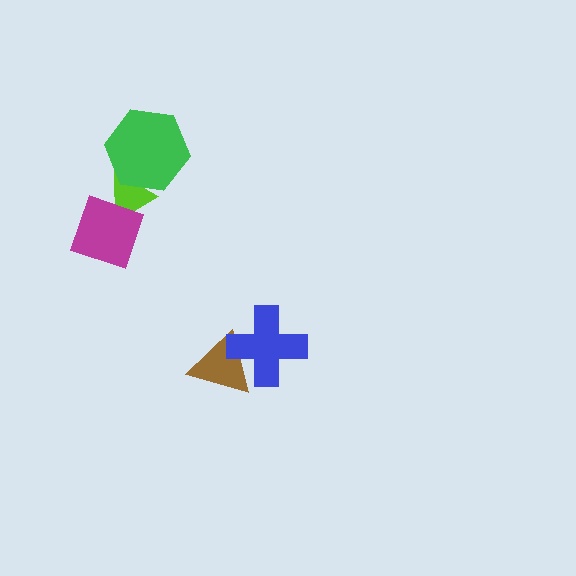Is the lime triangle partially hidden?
Yes, it is partially covered by another shape.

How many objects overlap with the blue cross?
1 object overlaps with the blue cross.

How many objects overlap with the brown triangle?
1 object overlaps with the brown triangle.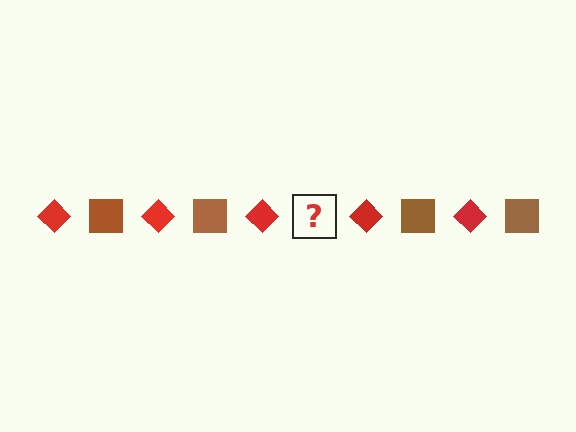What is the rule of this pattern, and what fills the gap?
The rule is that the pattern alternates between red diamond and brown square. The gap should be filled with a brown square.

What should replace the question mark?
The question mark should be replaced with a brown square.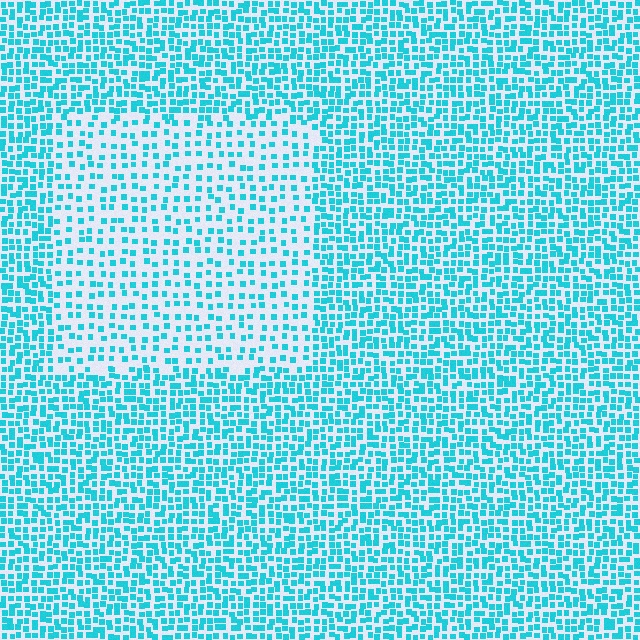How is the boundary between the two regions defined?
The boundary is defined by a change in element density (approximately 2.0x ratio). All elements are the same color, size, and shape.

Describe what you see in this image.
The image contains small cyan elements arranged at two different densities. A rectangle-shaped region is visible where the elements are less densely packed than the surrounding area.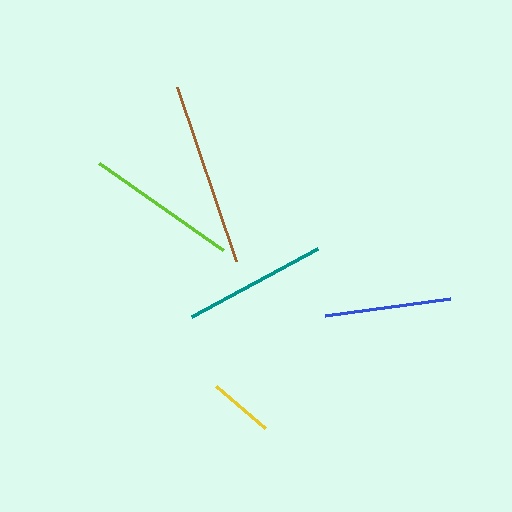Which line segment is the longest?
The brown line is the longest at approximately 184 pixels.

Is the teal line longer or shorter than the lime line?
The lime line is longer than the teal line.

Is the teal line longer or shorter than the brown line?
The brown line is longer than the teal line.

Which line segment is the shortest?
The yellow line is the shortest at approximately 64 pixels.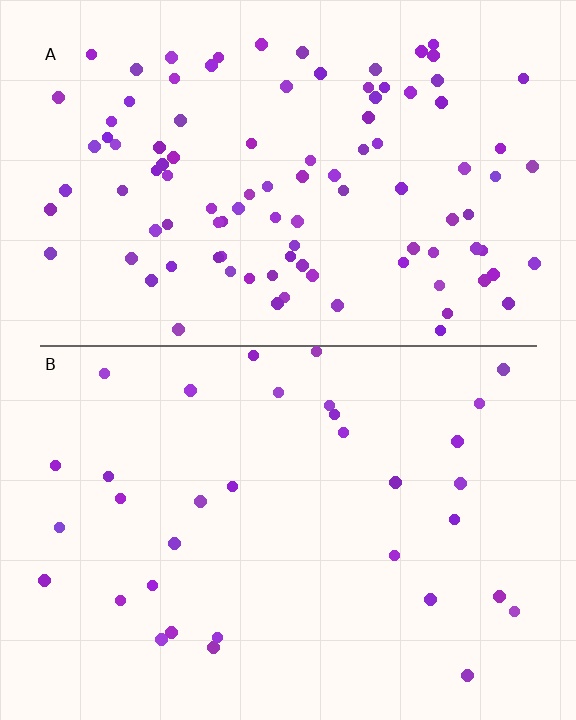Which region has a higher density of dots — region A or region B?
A (the top).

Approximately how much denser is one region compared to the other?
Approximately 3.0× — region A over region B.